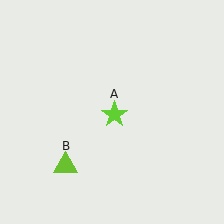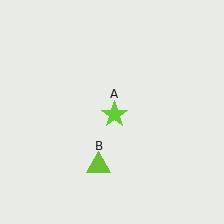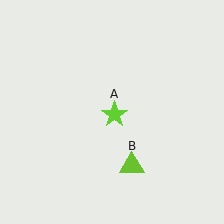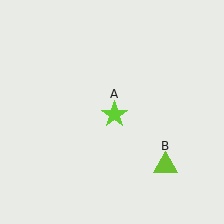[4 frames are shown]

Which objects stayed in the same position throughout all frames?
Lime star (object A) remained stationary.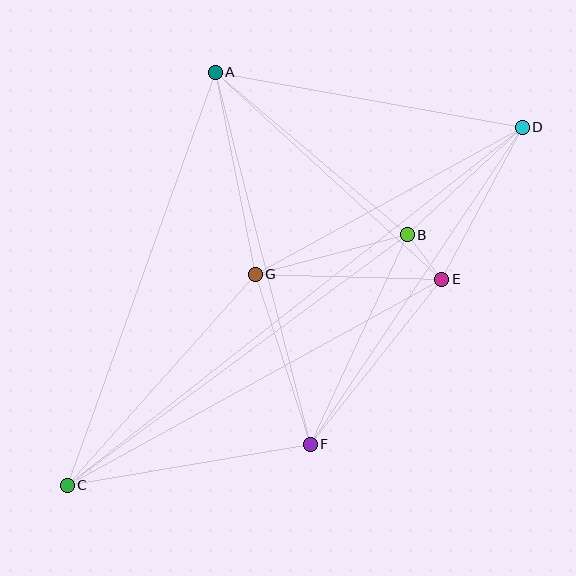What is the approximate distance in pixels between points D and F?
The distance between D and F is approximately 381 pixels.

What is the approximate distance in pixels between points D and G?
The distance between D and G is approximately 305 pixels.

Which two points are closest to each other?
Points B and E are closest to each other.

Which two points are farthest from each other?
Points C and D are farthest from each other.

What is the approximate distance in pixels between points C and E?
The distance between C and E is approximately 427 pixels.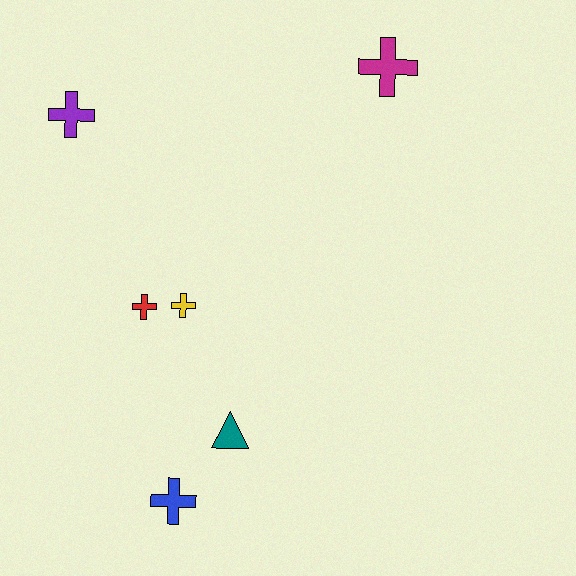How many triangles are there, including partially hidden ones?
There is 1 triangle.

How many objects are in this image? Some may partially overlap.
There are 6 objects.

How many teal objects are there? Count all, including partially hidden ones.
There is 1 teal object.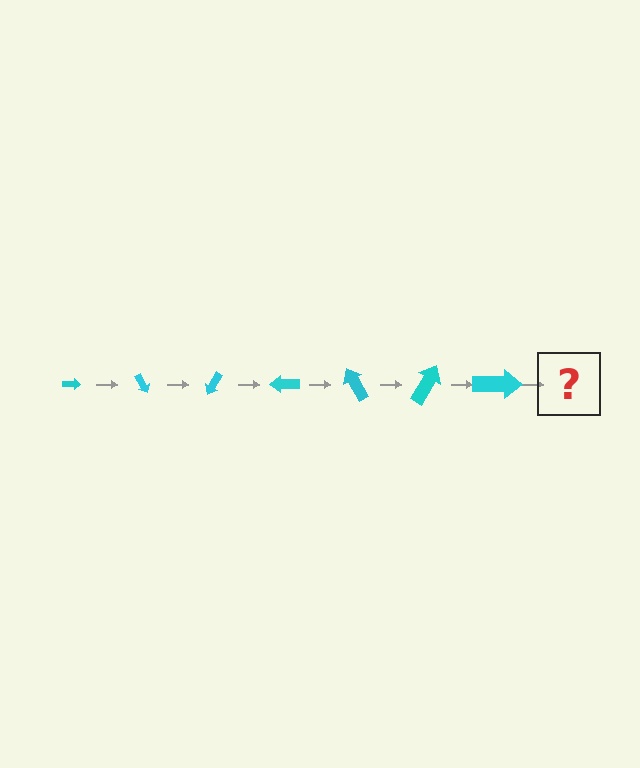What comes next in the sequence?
The next element should be an arrow, larger than the previous one and rotated 420 degrees from the start.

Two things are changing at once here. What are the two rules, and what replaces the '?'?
The two rules are that the arrow grows larger each step and it rotates 60 degrees each step. The '?' should be an arrow, larger than the previous one and rotated 420 degrees from the start.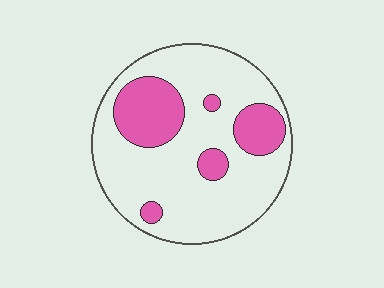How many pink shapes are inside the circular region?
5.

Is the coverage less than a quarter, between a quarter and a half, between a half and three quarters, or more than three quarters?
Less than a quarter.